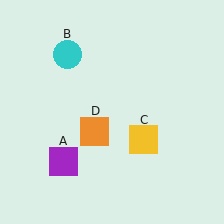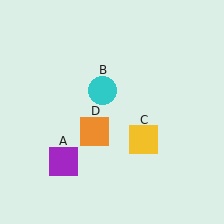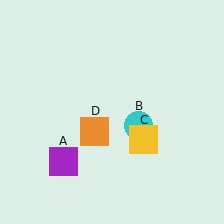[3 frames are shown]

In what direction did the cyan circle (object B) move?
The cyan circle (object B) moved down and to the right.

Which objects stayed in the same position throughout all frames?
Purple square (object A) and yellow square (object C) and orange square (object D) remained stationary.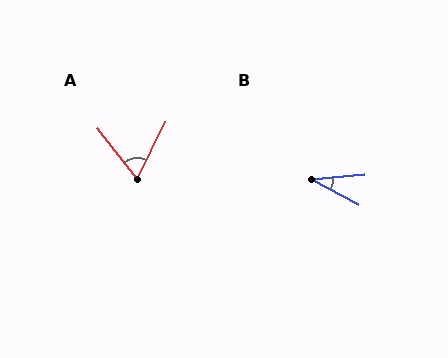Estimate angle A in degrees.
Approximately 64 degrees.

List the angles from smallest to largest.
B (33°), A (64°).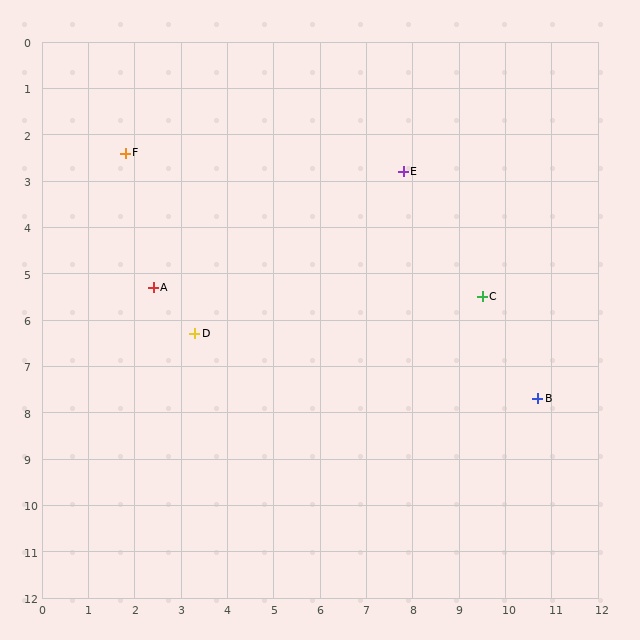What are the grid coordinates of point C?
Point C is at approximately (9.5, 5.5).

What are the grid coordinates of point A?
Point A is at approximately (2.4, 5.3).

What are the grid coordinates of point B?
Point B is at approximately (10.7, 7.7).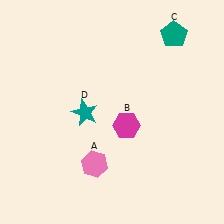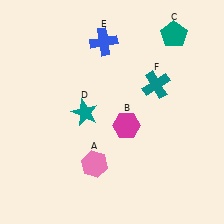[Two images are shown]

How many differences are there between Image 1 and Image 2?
There are 2 differences between the two images.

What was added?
A blue cross (E), a teal cross (F) were added in Image 2.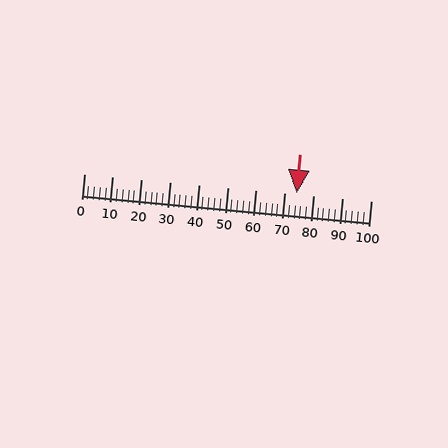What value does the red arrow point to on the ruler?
The red arrow points to approximately 74.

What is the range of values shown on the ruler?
The ruler shows values from 0 to 100.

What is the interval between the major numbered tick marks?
The major tick marks are spaced 10 units apart.